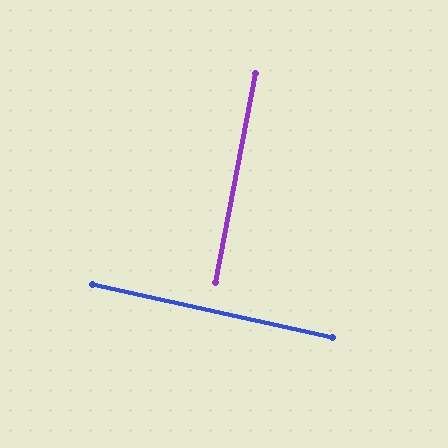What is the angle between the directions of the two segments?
Approximately 88 degrees.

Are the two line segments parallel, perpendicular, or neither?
Perpendicular — they meet at approximately 88°.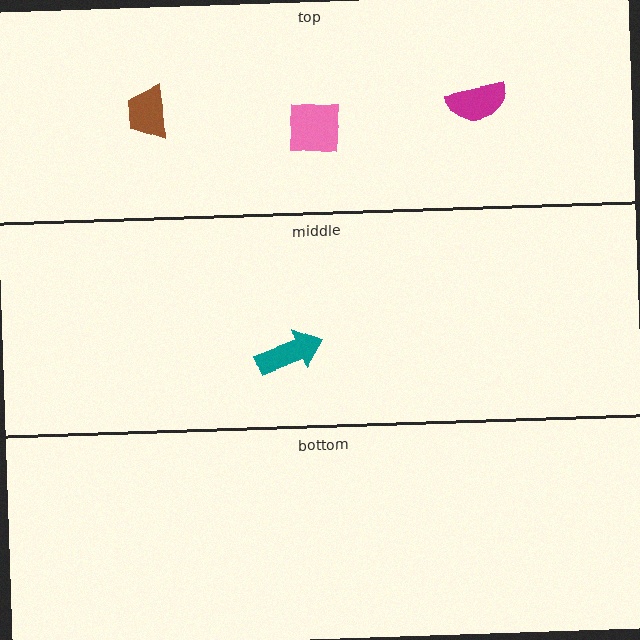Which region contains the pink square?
The top region.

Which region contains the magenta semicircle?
The top region.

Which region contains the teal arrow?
The middle region.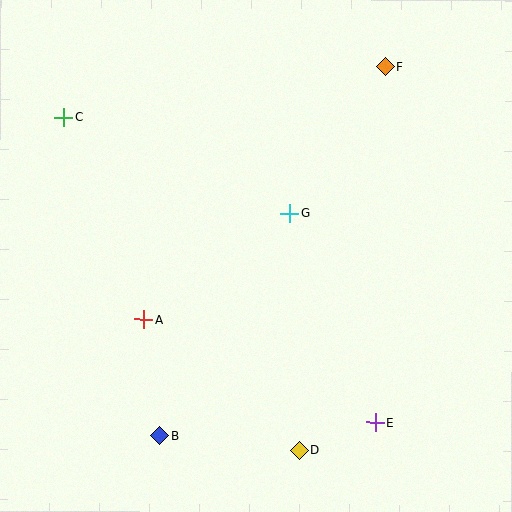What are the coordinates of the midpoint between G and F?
The midpoint between G and F is at (338, 140).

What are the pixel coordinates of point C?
Point C is at (64, 118).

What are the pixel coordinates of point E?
Point E is at (376, 422).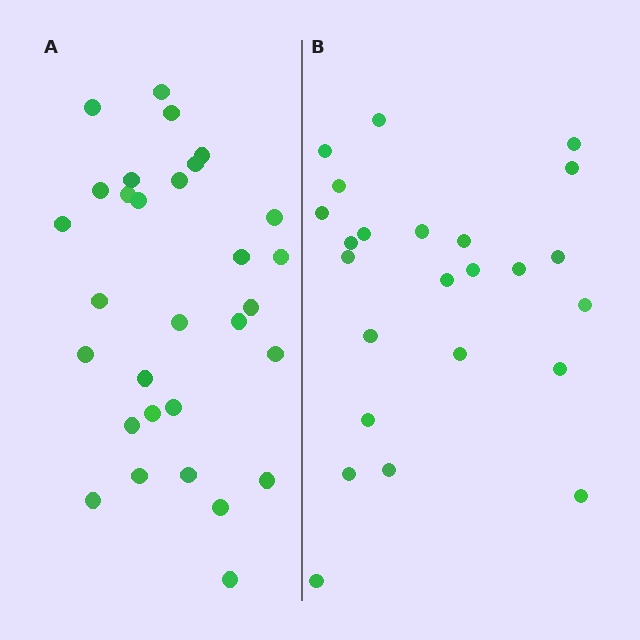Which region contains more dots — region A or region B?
Region A (the left region) has more dots.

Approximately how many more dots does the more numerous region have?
Region A has about 6 more dots than region B.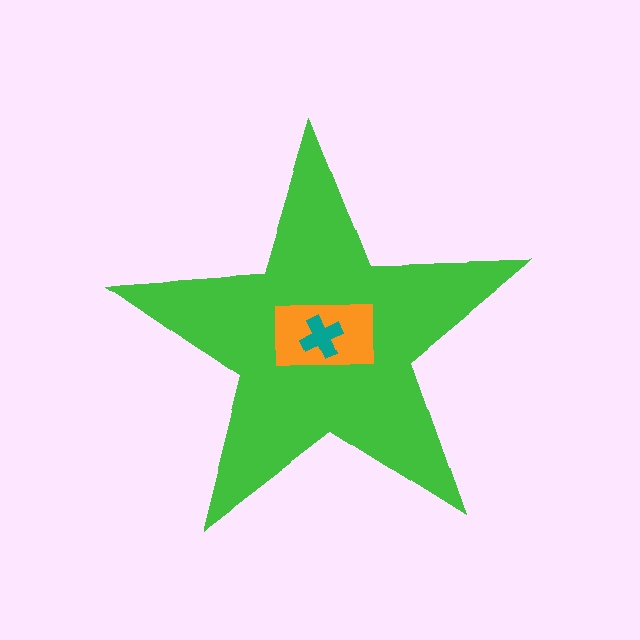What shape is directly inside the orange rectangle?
The teal cross.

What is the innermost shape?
The teal cross.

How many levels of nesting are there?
3.